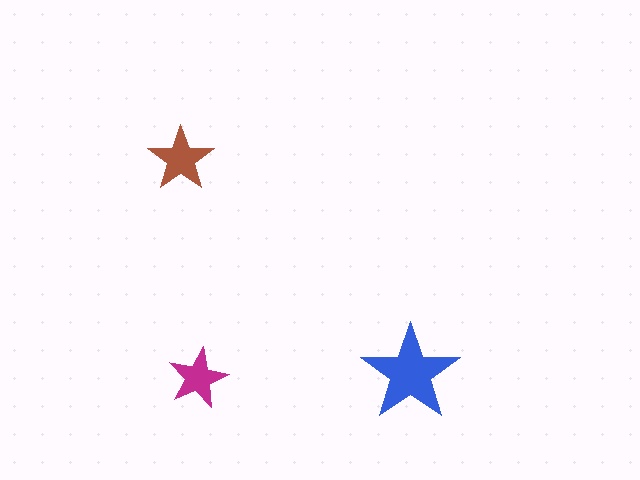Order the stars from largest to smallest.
the blue one, the brown one, the magenta one.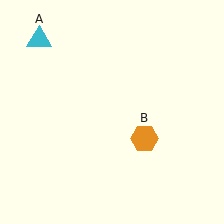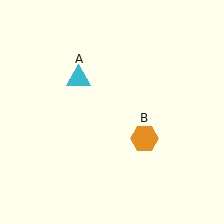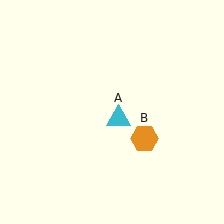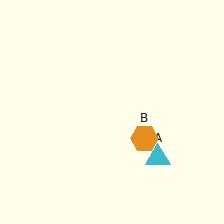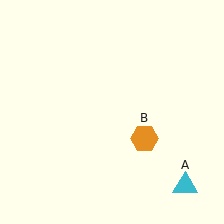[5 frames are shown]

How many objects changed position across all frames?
1 object changed position: cyan triangle (object A).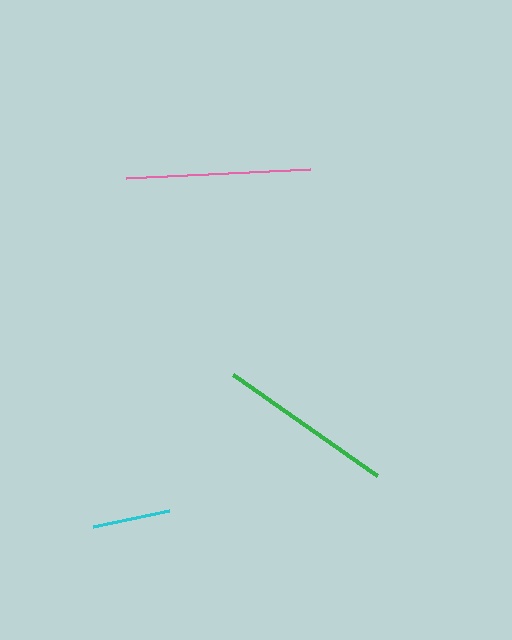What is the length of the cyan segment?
The cyan segment is approximately 78 pixels long.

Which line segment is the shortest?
The cyan line is the shortest at approximately 78 pixels.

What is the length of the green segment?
The green segment is approximately 176 pixels long.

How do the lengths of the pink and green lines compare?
The pink and green lines are approximately the same length.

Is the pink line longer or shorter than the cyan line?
The pink line is longer than the cyan line.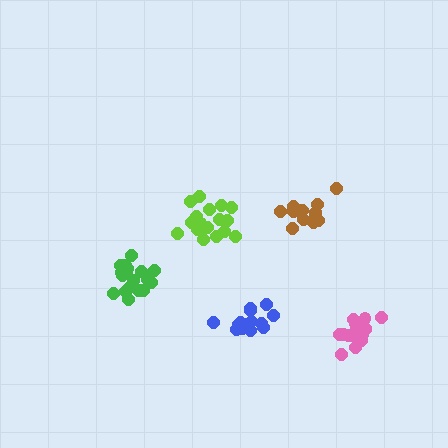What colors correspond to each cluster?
The clusters are colored: lime, brown, blue, green, pink.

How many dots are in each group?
Group 1: 18 dots, Group 2: 14 dots, Group 3: 15 dots, Group 4: 19 dots, Group 5: 18 dots (84 total).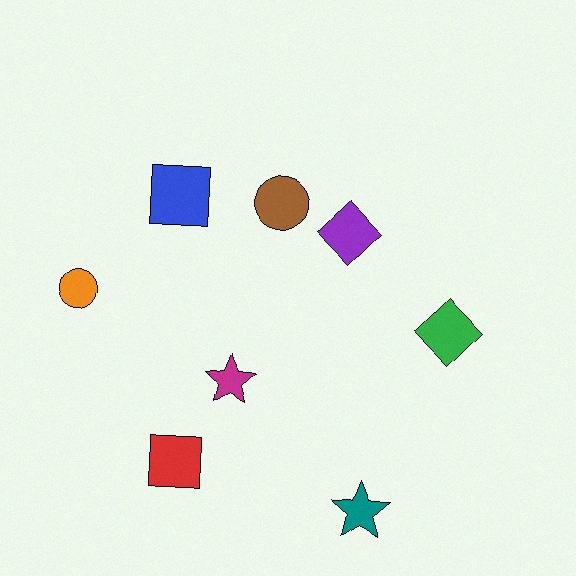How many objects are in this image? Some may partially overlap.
There are 8 objects.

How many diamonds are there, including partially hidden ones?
There are 2 diamonds.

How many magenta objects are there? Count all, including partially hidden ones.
There is 1 magenta object.